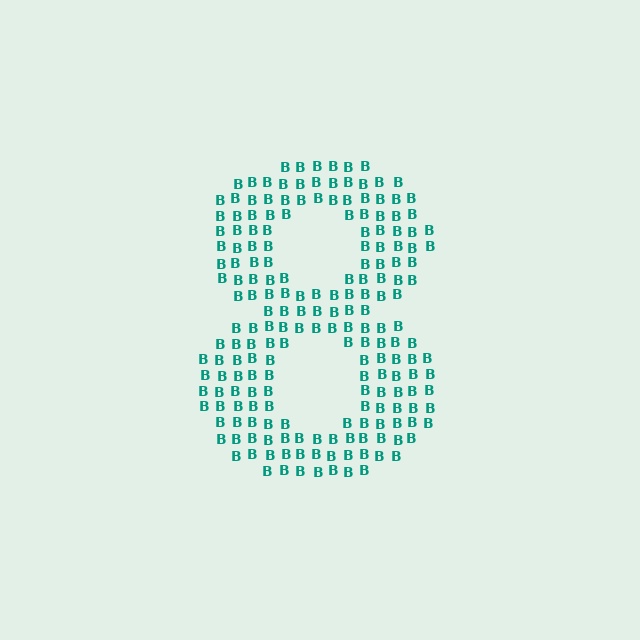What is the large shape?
The large shape is the digit 8.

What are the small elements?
The small elements are letter B's.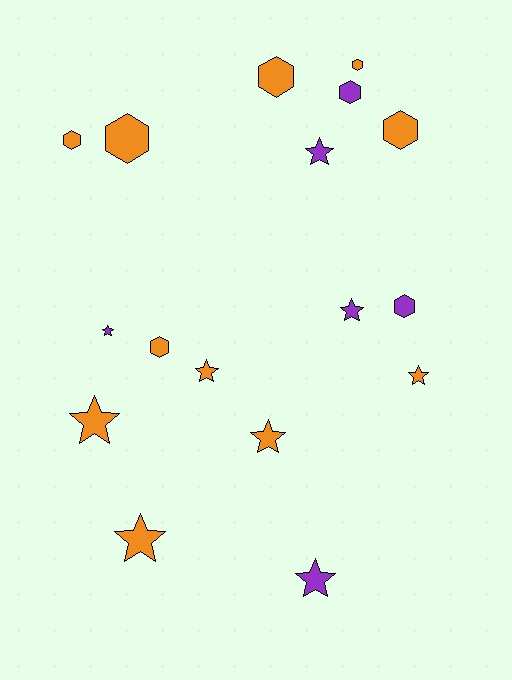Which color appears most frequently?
Orange, with 11 objects.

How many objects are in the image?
There are 17 objects.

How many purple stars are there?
There are 4 purple stars.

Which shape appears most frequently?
Star, with 9 objects.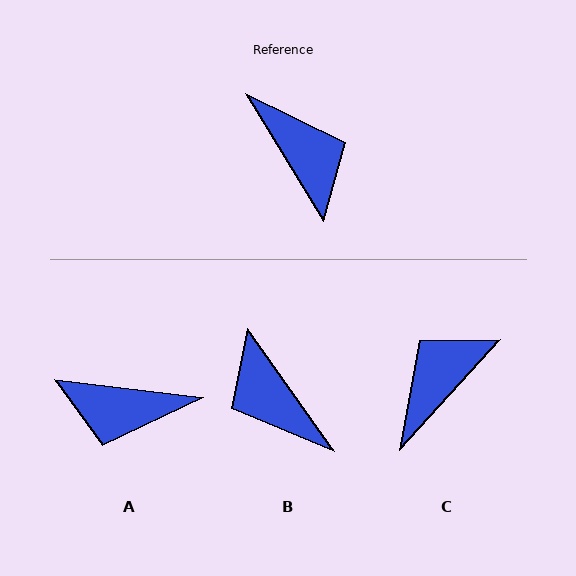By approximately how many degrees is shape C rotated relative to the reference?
Approximately 106 degrees counter-clockwise.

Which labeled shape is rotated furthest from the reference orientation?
B, about 176 degrees away.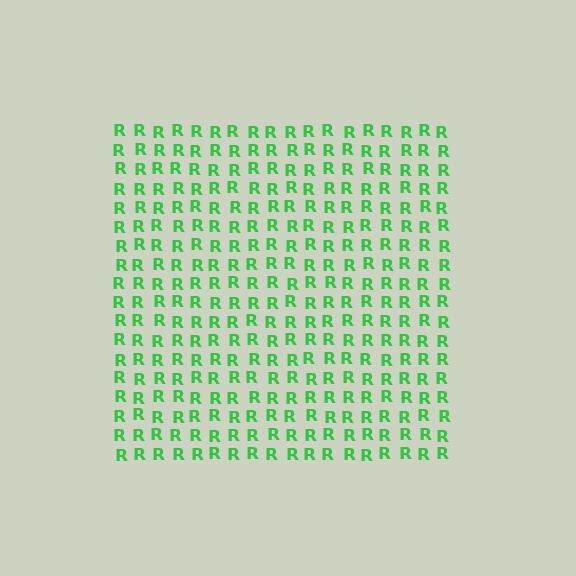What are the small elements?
The small elements are letter R's.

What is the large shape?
The large shape is a square.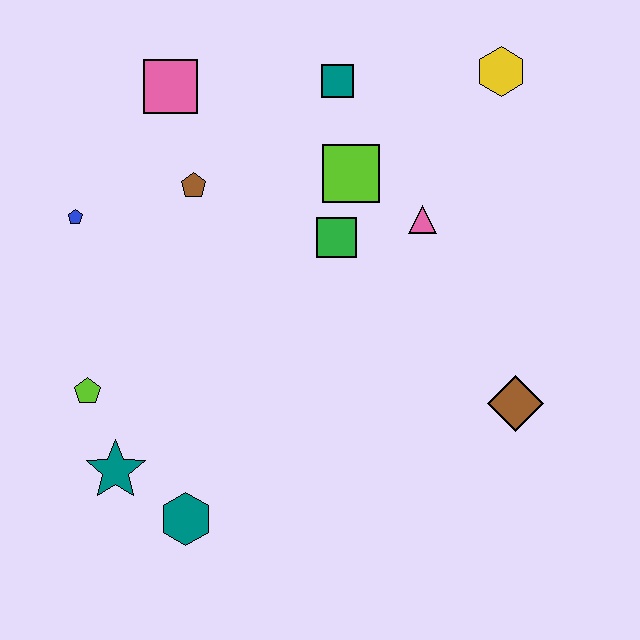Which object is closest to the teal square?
The lime square is closest to the teal square.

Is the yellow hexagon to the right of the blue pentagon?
Yes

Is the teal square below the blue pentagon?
No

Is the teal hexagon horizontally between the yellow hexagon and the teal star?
Yes